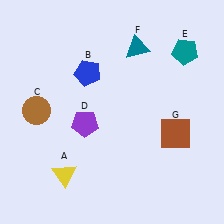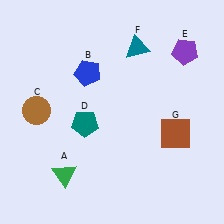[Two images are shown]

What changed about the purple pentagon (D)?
In Image 1, D is purple. In Image 2, it changed to teal.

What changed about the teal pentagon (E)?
In Image 1, E is teal. In Image 2, it changed to purple.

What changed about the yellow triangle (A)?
In Image 1, A is yellow. In Image 2, it changed to green.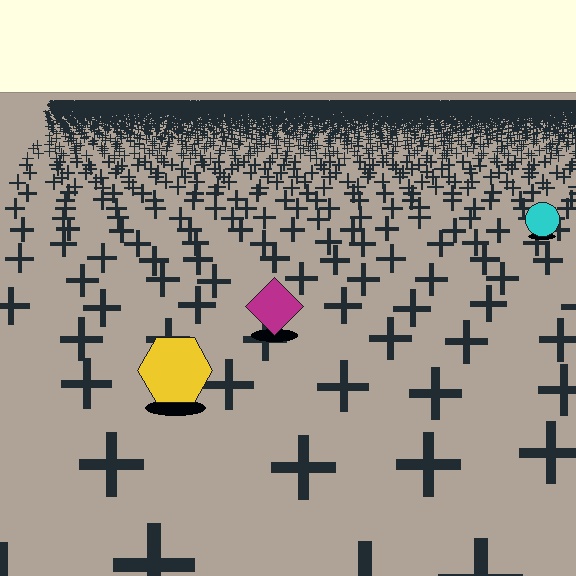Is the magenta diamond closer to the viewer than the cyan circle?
Yes. The magenta diamond is closer — you can tell from the texture gradient: the ground texture is coarser near it.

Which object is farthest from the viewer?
The cyan circle is farthest from the viewer. It appears smaller and the ground texture around it is denser.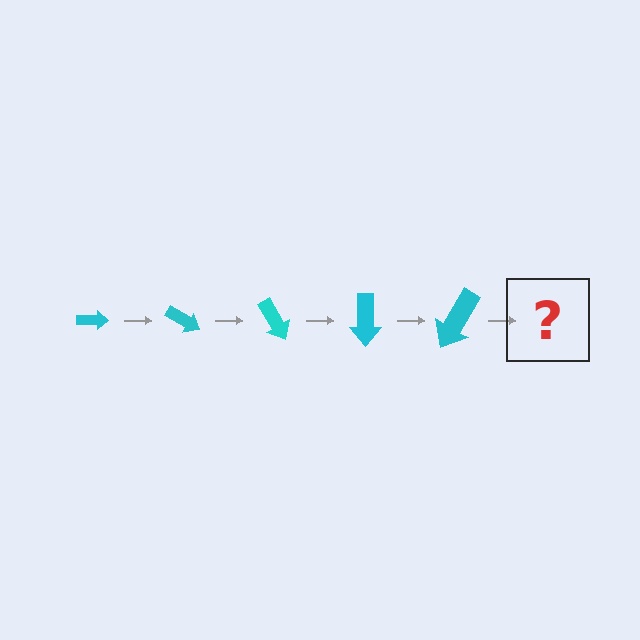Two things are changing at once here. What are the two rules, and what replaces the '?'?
The two rules are that the arrow grows larger each step and it rotates 30 degrees each step. The '?' should be an arrow, larger than the previous one and rotated 150 degrees from the start.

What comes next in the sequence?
The next element should be an arrow, larger than the previous one and rotated 150 degrees from the start.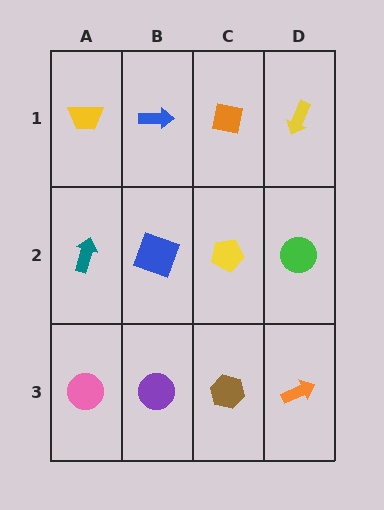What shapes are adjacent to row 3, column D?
A green circle (row 2, column D), a brown hexagon (row 3, column C).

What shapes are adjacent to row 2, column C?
An orange square (row 1, column C), a brown hexagon (row 3, column C), a blue square (row 2, column B), a green circle (row 2, column D).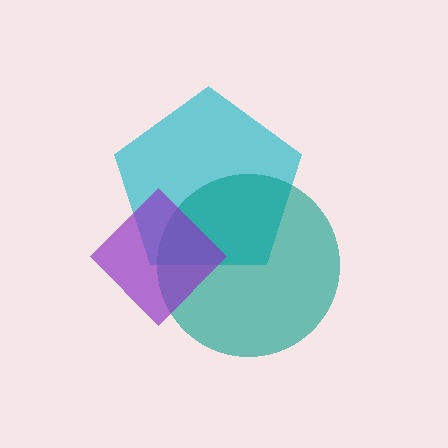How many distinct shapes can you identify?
There are 3 distinct shapes: a cyan pentagon, a teal circle, a purple diamond.